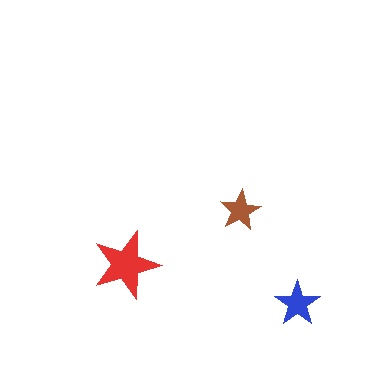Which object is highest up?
The brown star is topmost.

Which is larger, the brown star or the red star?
The red one.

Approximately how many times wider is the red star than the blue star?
About 1.5 times wider.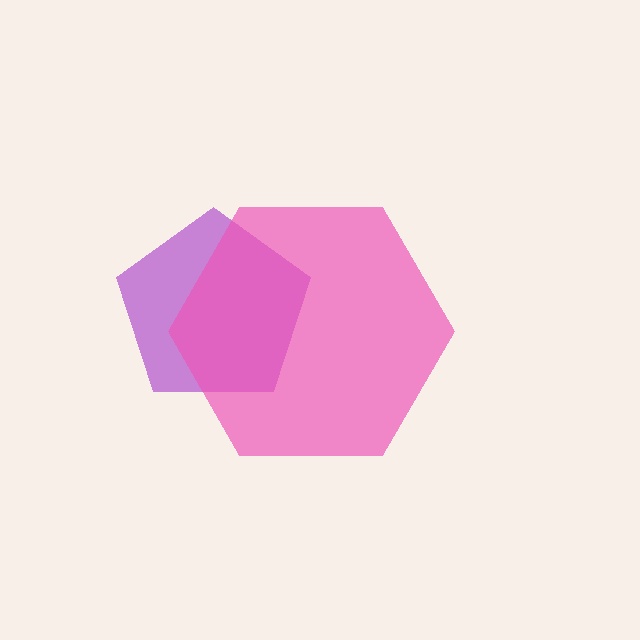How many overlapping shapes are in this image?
There are 2 overlapping shapes in the image.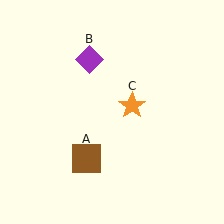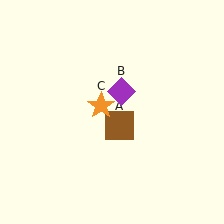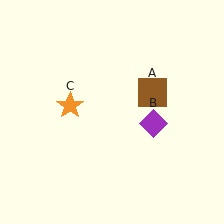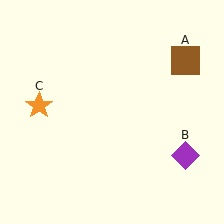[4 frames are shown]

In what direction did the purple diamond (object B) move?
The purple diamond (object B) moved down and to the right.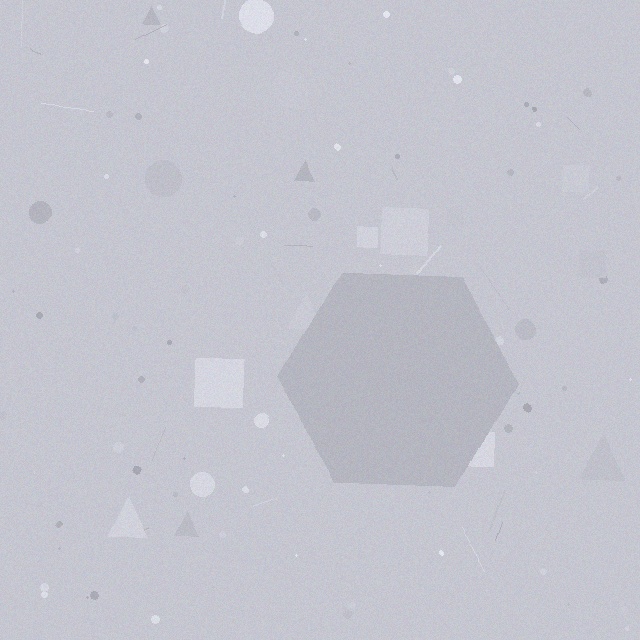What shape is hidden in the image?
A hexagon is hidden in the image.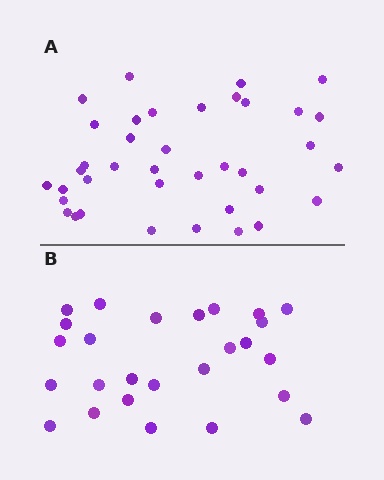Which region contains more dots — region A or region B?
Region A (the top region) has more dots.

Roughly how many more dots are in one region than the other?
Region A has roughly 12 or so more dots than region B.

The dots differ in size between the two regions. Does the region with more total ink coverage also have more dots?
No. Region B has more total ink coverage because its dots are larger, but region A actually contains more individual dots. Total area can be misleading — the number of items is what matters here.